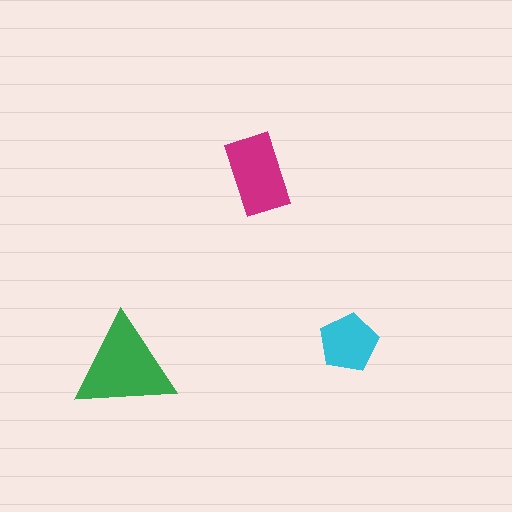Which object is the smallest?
The cyan pentagon.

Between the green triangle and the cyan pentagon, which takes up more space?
The green triangle.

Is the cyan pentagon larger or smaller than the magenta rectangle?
Smaller.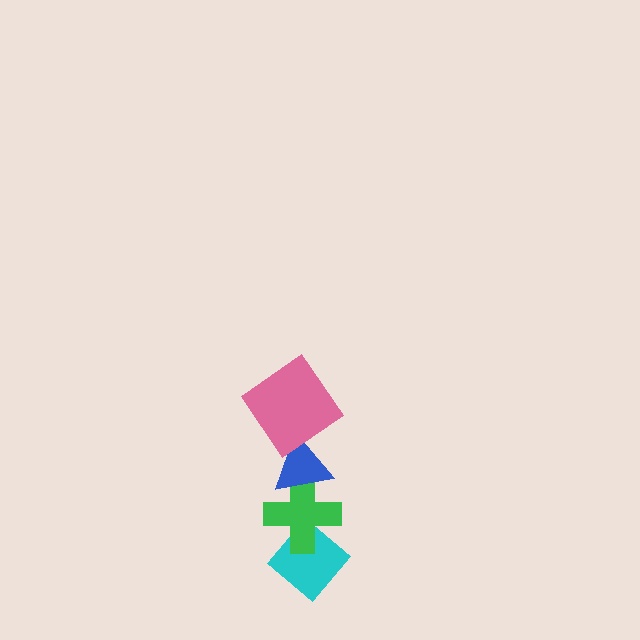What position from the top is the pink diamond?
The pink diamond is 1st from the top.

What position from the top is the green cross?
The green cross is 3rd from the top.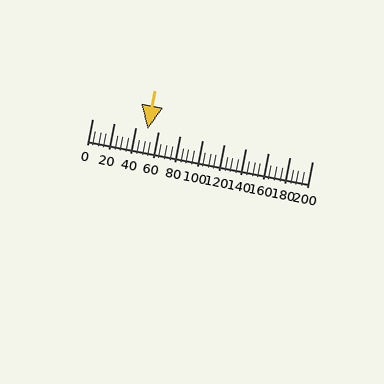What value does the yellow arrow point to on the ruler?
The yellow arrow points to approximately 50.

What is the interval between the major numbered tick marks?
The major tick marks are spaced 20 units apart.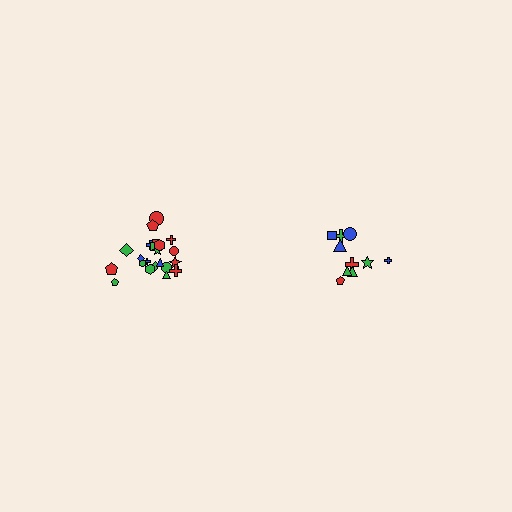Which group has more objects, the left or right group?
The left group.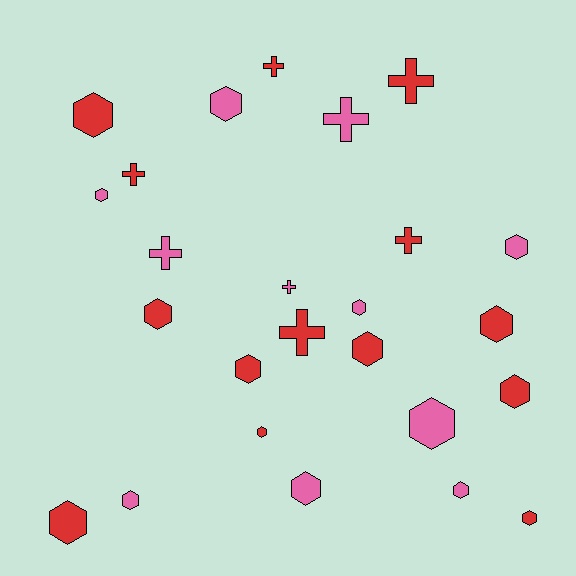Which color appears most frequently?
Red, with 14 objects.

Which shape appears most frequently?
Hexagon, with 17 objects.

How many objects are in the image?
There are 25 objects.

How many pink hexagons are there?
There are 8 pink hexagons.